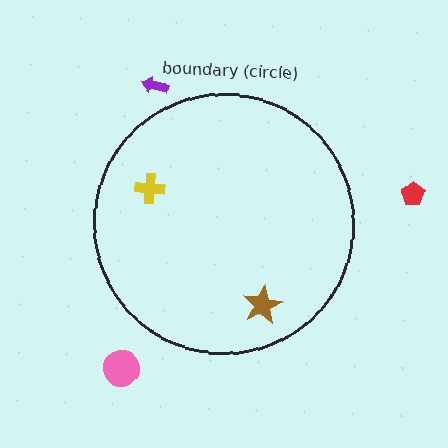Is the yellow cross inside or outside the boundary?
Inside.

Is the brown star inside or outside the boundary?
Inside.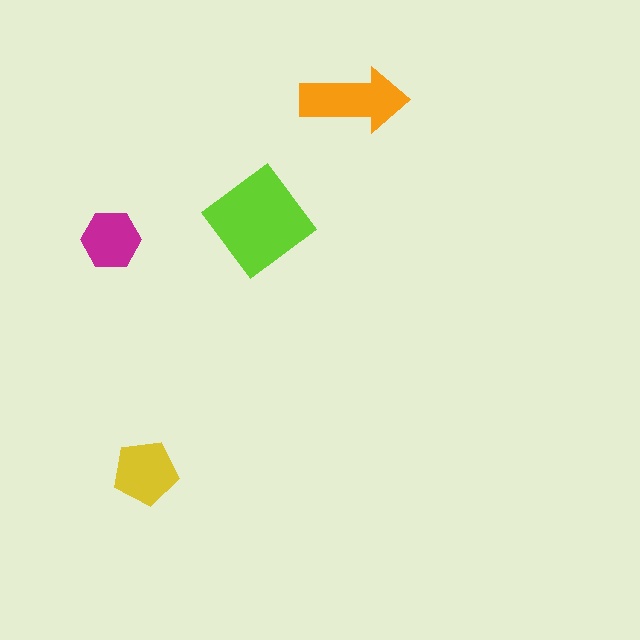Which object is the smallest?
The magenta hexagon.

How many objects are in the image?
There are 4 objects in the image.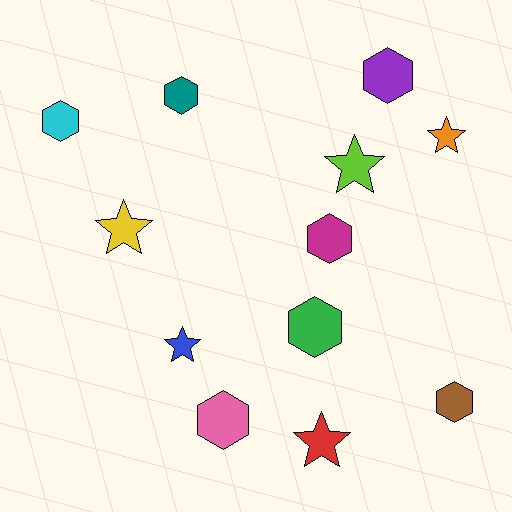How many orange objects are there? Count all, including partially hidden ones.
There is 1 orange object.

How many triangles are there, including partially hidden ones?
There are no triangles.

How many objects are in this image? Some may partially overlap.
There are 12 objects.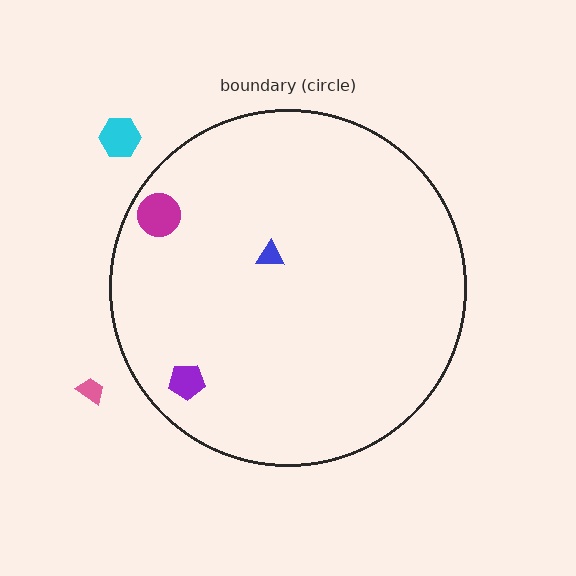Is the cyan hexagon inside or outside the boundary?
Outside.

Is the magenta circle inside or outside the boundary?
Inside.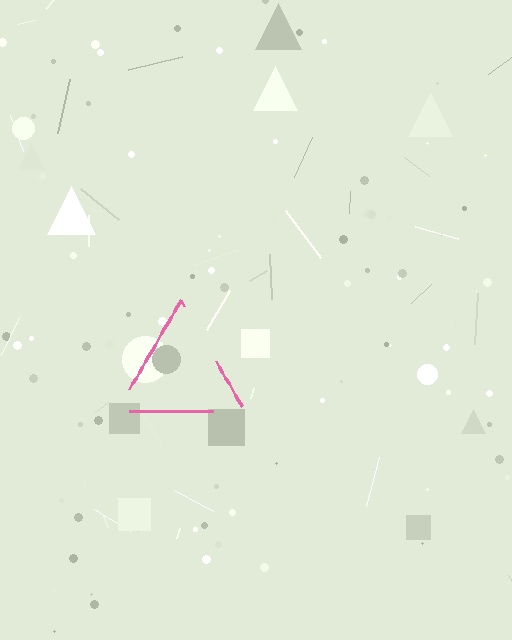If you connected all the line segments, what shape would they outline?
They would outline a triangle.